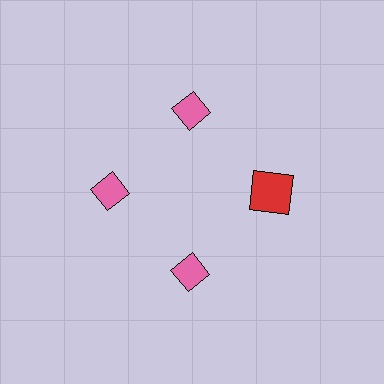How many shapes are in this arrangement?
There are 4 shapes arranged in a ring pattern.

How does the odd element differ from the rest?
It differs in both color (red instead of pink) and shape (square instead of diamond).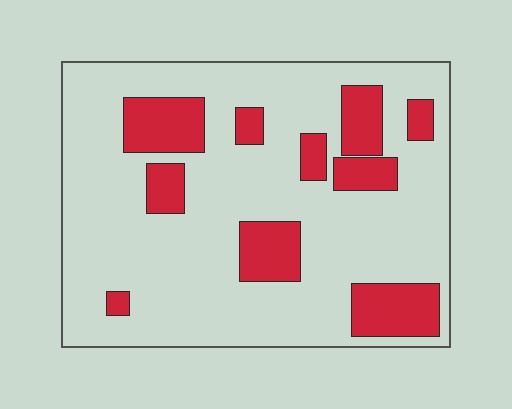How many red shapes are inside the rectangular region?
10.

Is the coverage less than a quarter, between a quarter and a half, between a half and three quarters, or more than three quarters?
Less than a quarter.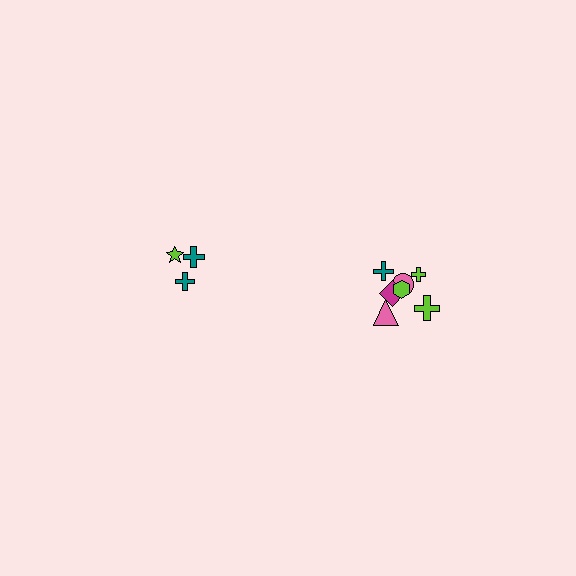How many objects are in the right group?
There are 7 objects.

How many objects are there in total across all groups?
There are 10 objects.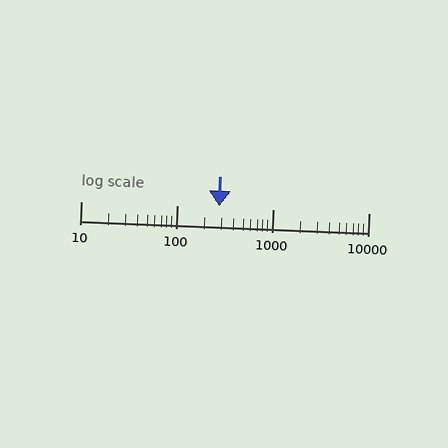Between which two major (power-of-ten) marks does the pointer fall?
The pointer is between 100 and 1000.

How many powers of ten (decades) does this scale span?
The scale spans 3 decades, from 10 to 10000.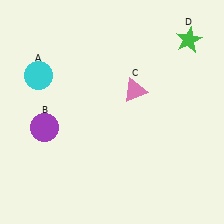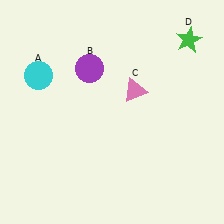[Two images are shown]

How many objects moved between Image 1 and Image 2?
1 object moved between the two images.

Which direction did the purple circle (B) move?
The purple circle (B) moved up.